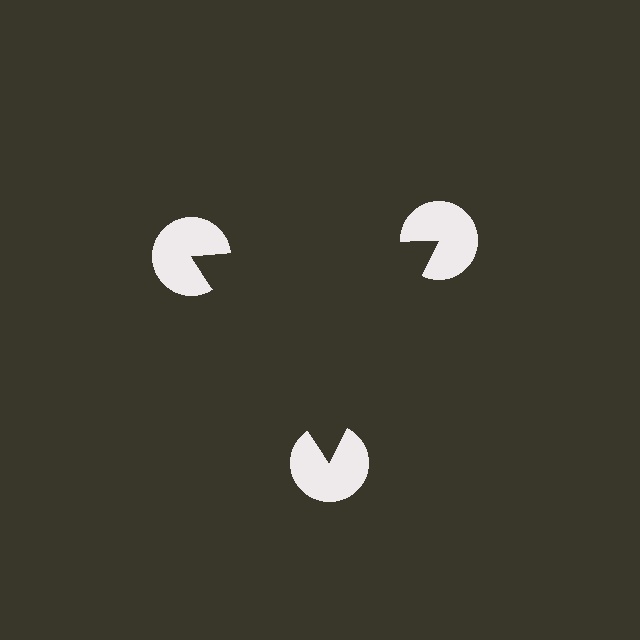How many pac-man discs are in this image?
There are 3 — one at each vertex of the illusory triangle.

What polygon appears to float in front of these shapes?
An illusory triangle — its edges are inferred from the aligned wedge cuts in the pac-man discs, not physically drawn.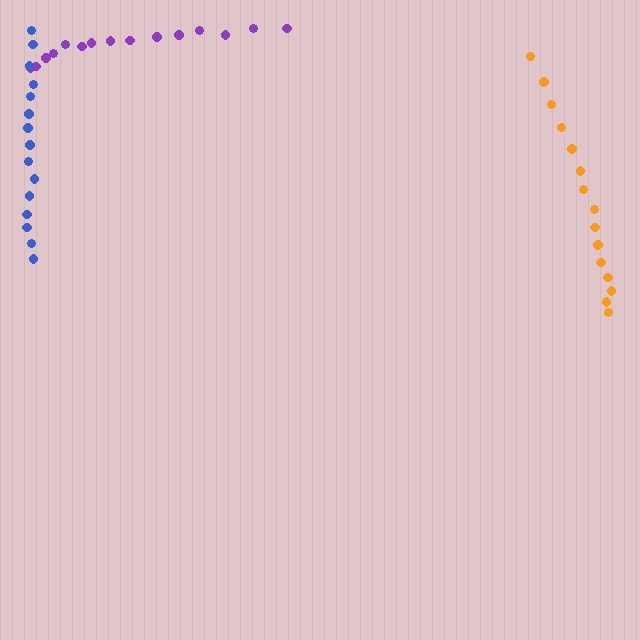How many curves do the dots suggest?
There are 3 distinct paths.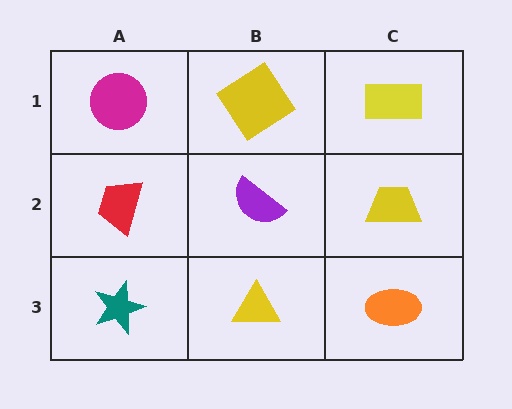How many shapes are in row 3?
3 shapes.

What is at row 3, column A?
A teal star.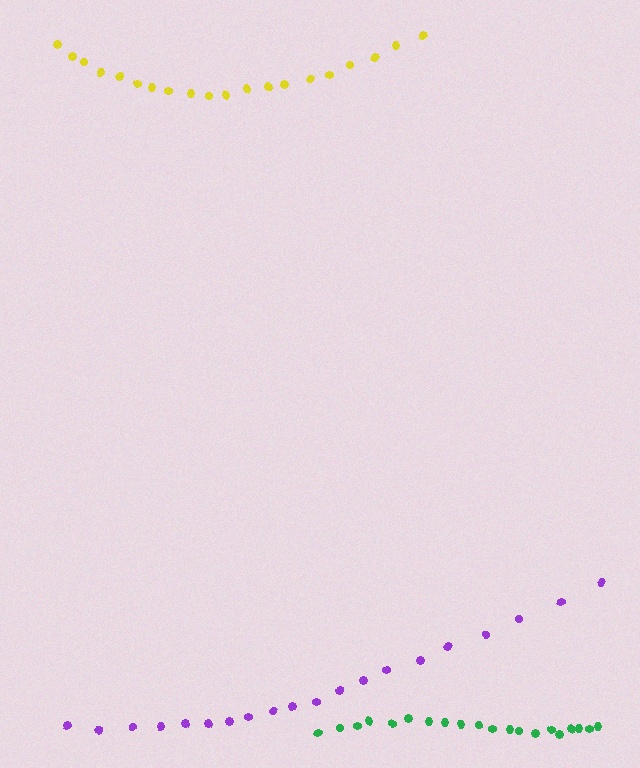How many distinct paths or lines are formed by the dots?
There are 3 distinct paths.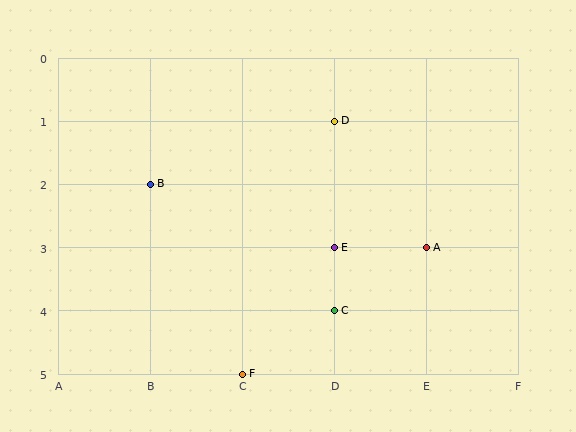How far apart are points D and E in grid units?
Points D and E are 2 rows apart.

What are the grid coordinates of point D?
Point D is at grid coordinates (D, 1).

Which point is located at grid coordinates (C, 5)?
Point F is at (C, 5).